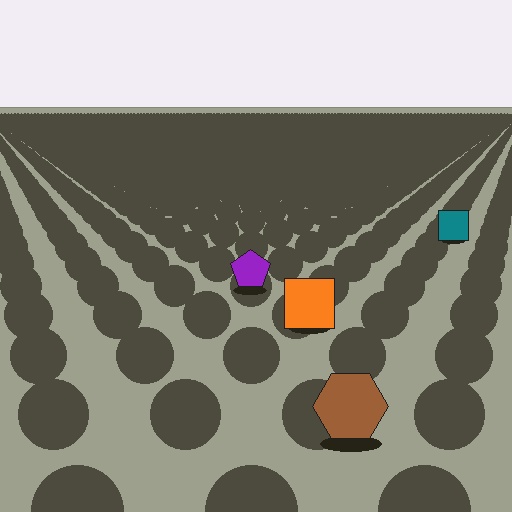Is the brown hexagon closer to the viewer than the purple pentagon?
Yes. The brown hexagon is closer — you can tell from the texture gradient: the ground texture is coarser near it.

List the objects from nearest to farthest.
From nearest to farthest: the brown hexagon, the orange square, the purple pentagon, the teal square.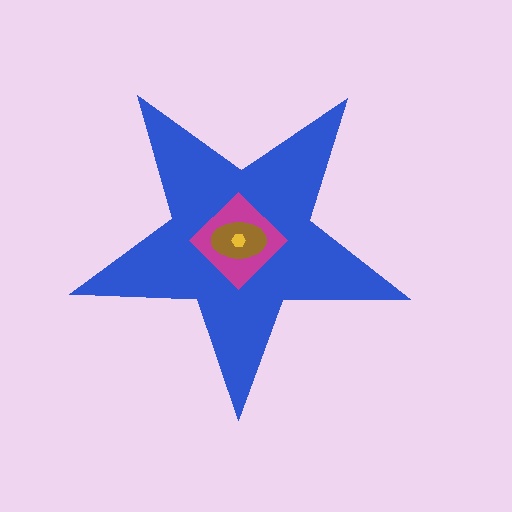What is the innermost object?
The yellow hexagon.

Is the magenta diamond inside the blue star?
Yes.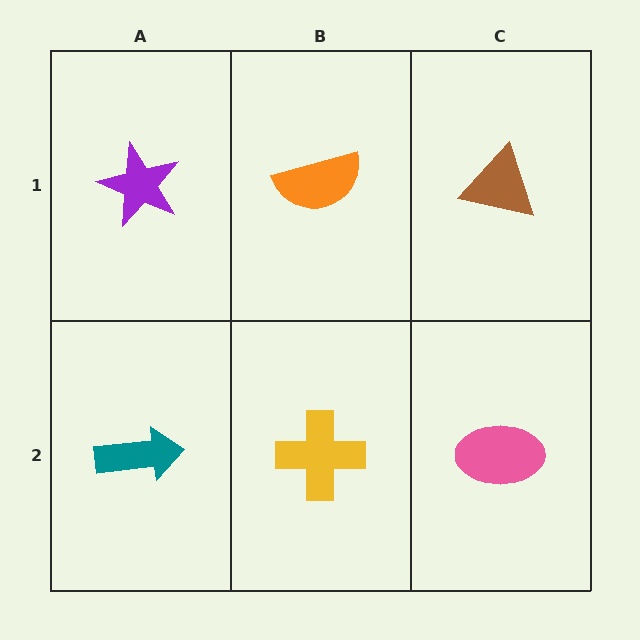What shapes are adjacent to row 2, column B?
An orange semicircle (row 1, column B), a teal arrow (row 2, column A), a pink ellipse (row 2, column C).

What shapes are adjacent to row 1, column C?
A pink ellipse (row 2, column C), an orange semicircle (row 1, column B).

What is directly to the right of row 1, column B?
A brown triangle.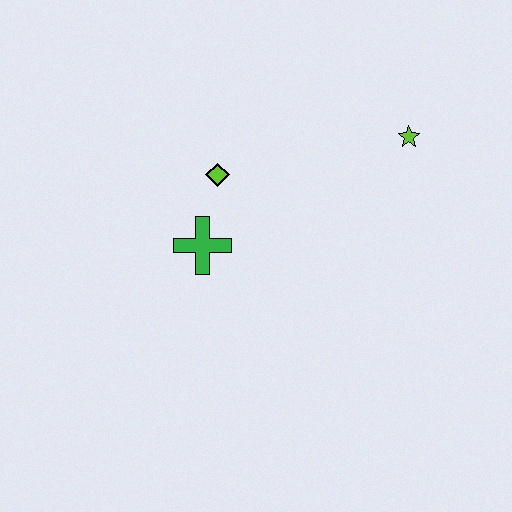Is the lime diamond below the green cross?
No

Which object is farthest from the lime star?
The green cross is farthest from the lime star.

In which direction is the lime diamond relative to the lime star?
The lime diamond is to the left of the lime star.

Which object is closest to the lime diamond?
The green cross is closest to the lime diamond.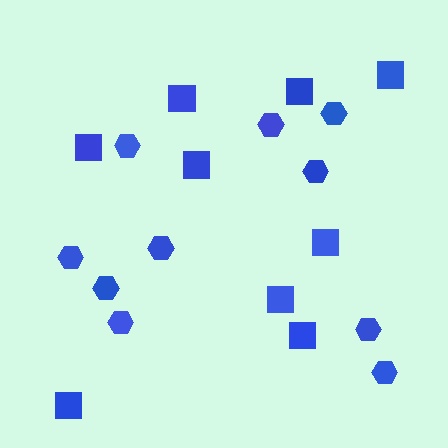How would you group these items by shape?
There are 2 groups: one group of hexagons (10) and one group of squares (9).